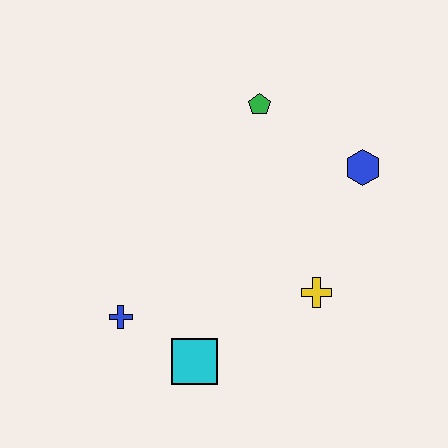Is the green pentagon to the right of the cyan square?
Yes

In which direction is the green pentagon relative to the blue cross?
The green pentagon is above the blue cross.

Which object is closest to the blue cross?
The cyan square is closest to the blue cross.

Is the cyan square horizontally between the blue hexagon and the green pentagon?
No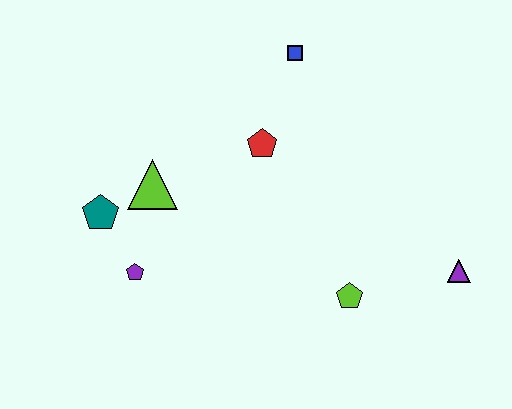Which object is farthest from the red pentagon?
The purple triangle is farthest from the red pentagon.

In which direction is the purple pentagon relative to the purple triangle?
The purple pentagon is to the left of the purple triangle.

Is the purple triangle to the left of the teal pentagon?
No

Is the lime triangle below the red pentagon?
Yes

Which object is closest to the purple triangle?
The lime pentagon is closest to the purple triangle.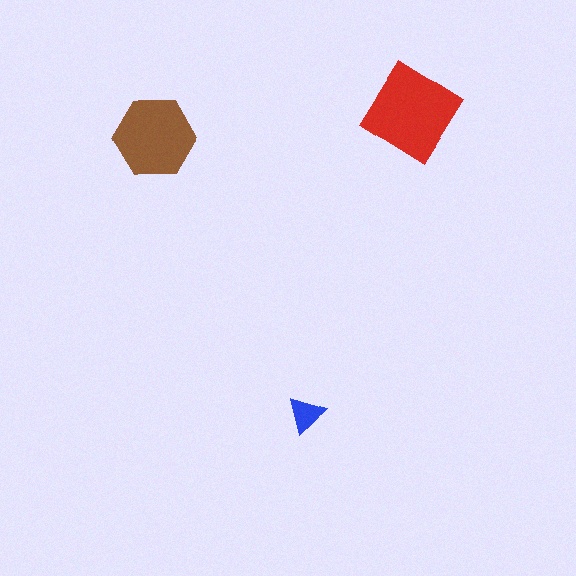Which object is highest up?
The red diamond is topmost.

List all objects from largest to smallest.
The red diamond, the brown hexagon, the blue triangle.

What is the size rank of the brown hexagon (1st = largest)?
2nd.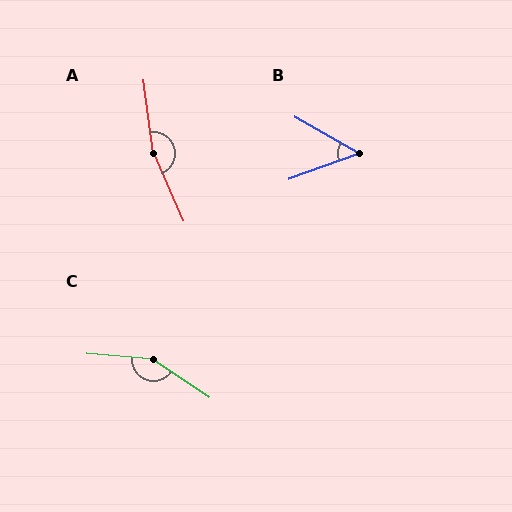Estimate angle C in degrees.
Approximately 150 degrees.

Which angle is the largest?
A, at approximately 164 degrees.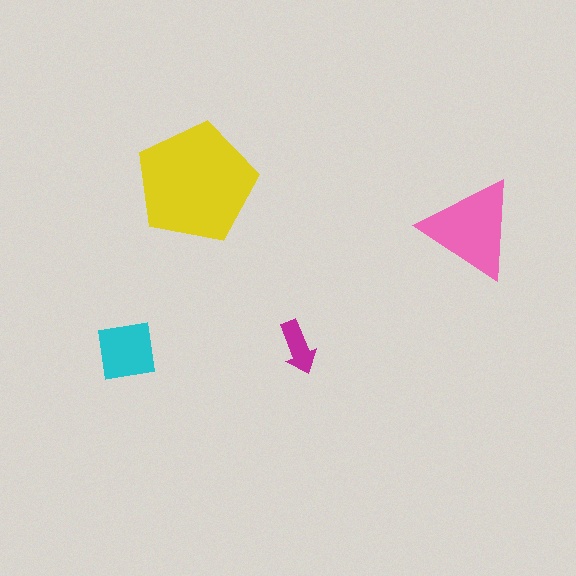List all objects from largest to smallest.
The yellow pentagon, the pink triangle, the cyan square, the magenta arrow.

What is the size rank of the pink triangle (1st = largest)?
2nd.